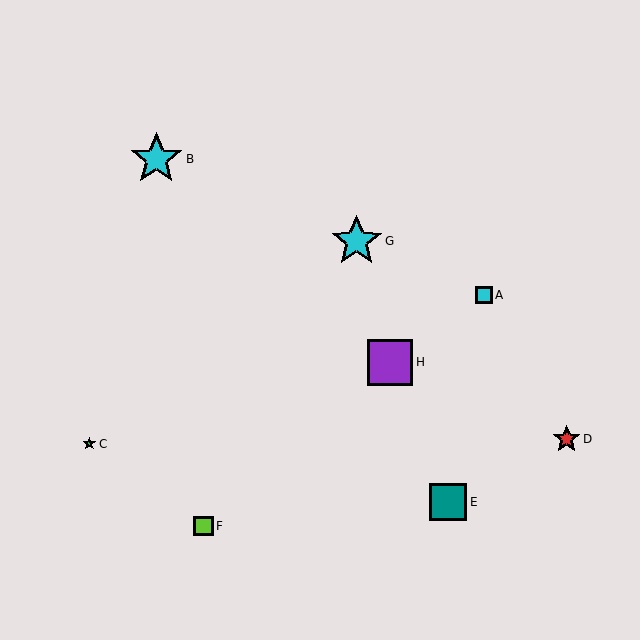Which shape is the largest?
The cyan star (labeled B) is the largest.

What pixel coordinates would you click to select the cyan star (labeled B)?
Click at (156, 159) to select the cyan star B.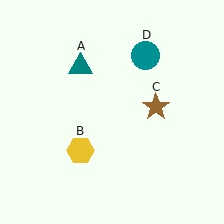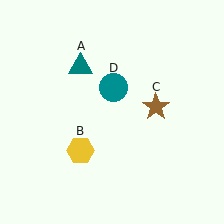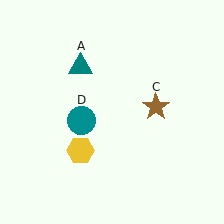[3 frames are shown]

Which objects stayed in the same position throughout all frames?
Teal triangle (object A) and yellow hexagon (object B) and brown star (object C) remained stationary.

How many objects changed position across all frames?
1 object changed position: teal circle (object D).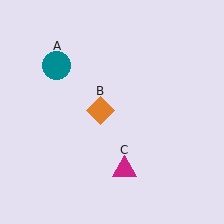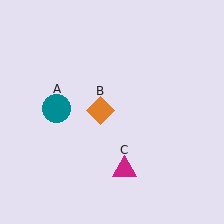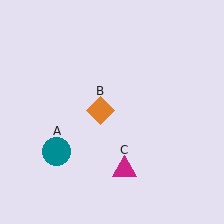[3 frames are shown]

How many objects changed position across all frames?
1 object changed position: teal circle (object A).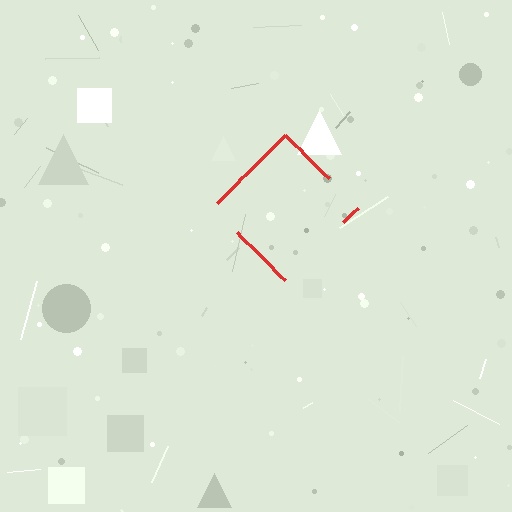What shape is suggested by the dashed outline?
The dashed outline suggests a diamond.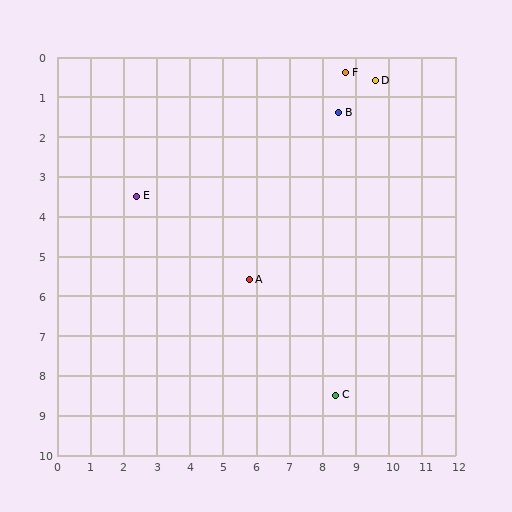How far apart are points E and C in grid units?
Points E and C are about 7.8 grid units apart.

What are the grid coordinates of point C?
Point C is at approximately (8.4, 8.5).